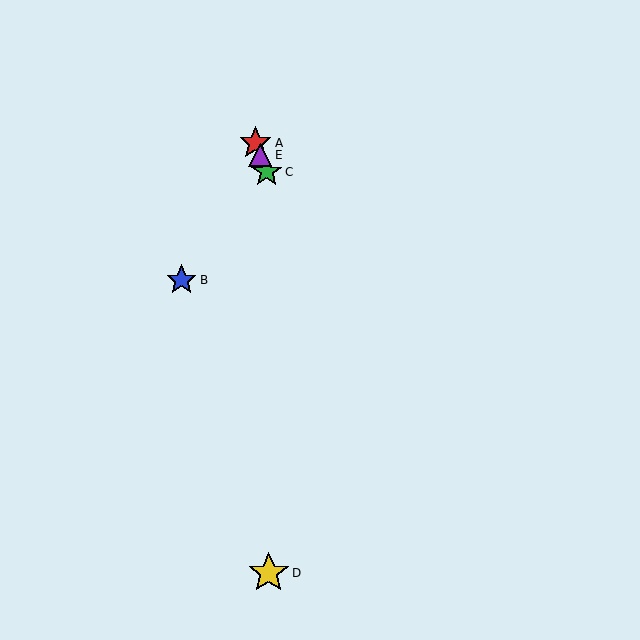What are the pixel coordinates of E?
Object E is at (260, 155).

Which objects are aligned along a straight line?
Objects A, C, E are aligned along a straight line.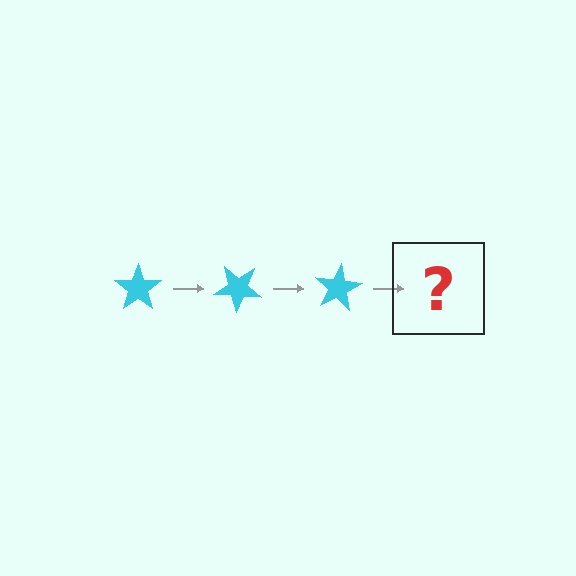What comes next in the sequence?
The next element should be a cyan star rotated 120 degrees.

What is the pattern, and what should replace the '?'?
The pattern is that the star rotates 40 degrees each step. The '?' should be a cyan star rotated 120 degrees.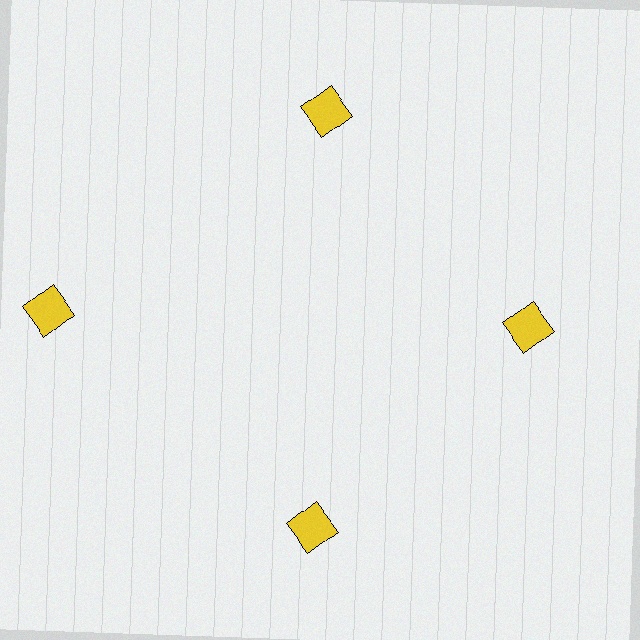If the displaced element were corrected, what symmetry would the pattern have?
It would have 4-fold rotational symmetry — the pattern would map onto itself every 90 degrees.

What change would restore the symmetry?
The symmetry would be restored by moving it inward, back onto the ring so that all 4 squares sit at equal angles and equal distance from the center.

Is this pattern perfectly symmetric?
No. The 4 yellow squares are arranged in a ring, but one element near the 9 o'clock position is pushed outward from the center, breaking the 4-fold rotational symmetry.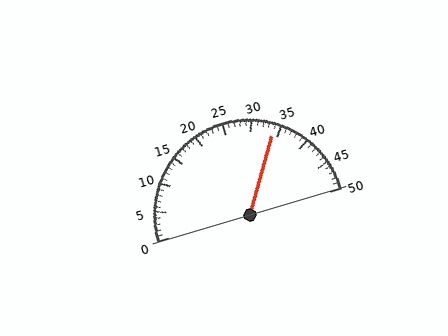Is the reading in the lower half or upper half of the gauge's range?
The reading is in the upper half of the range (0 to 50).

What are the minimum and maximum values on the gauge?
The gauge ranges from 0 to 50.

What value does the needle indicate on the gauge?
The needle indicates approximately 34.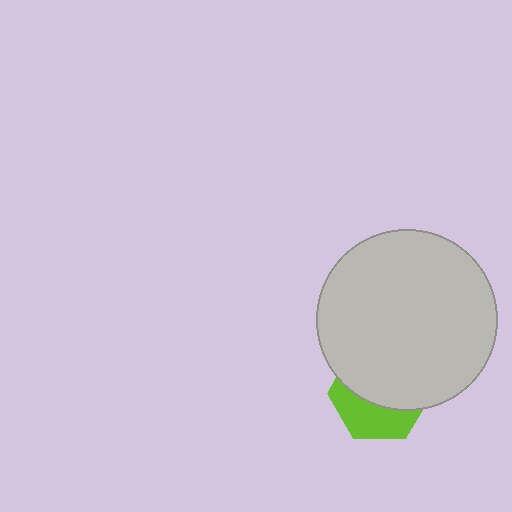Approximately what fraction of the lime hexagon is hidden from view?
Roughly 61% of the lime hexagon is hidden behind the light gray circle.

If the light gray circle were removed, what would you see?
You would see the complete lime hexagon.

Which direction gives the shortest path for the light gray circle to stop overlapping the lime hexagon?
Moving up gives the shortest separation.